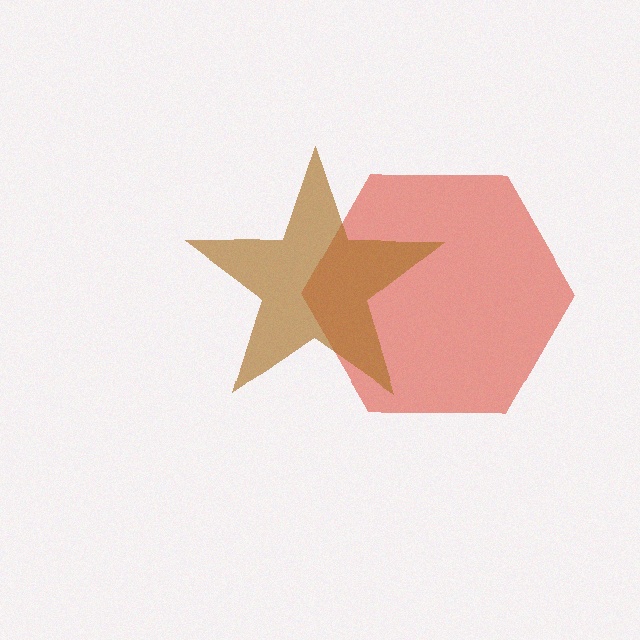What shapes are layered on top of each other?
The layered shapes are: a red hexagon, a brown star.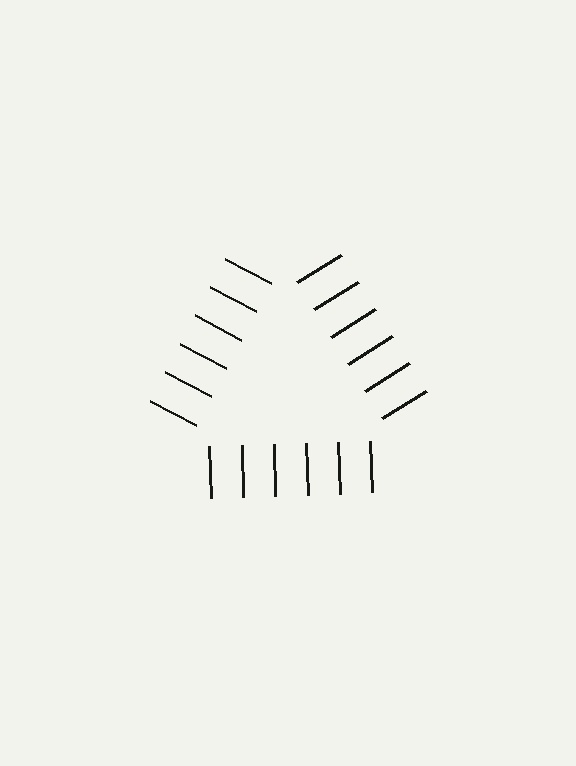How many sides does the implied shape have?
3 sides — the line-ends trace a triangle.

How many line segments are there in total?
18 — 6 along each of the 3 edges.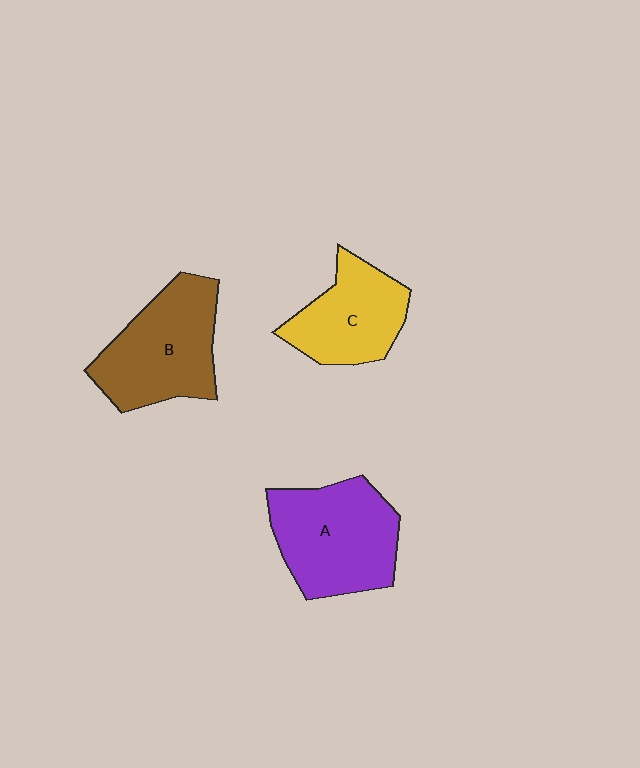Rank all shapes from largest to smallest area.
From largest to smallest: A (purple), B (brown), C (yellow).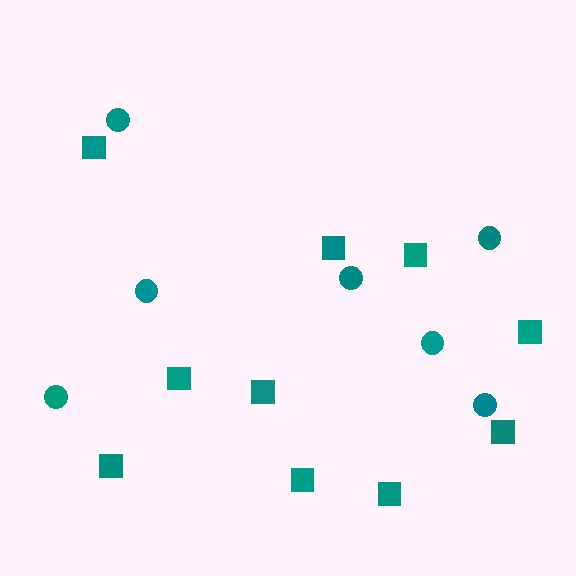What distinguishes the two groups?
There are 2 groups: one group of squares (10) and one group of circles (7).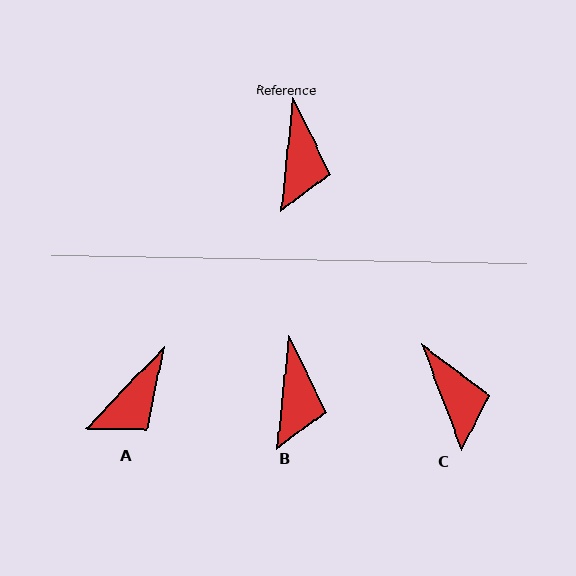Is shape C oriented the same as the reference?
No, it is off by about 27 degrees.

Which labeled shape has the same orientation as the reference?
B.